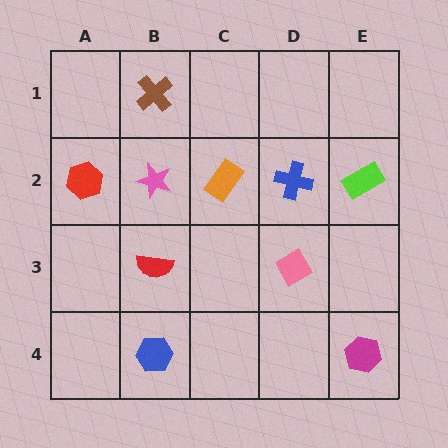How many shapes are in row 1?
1 shape.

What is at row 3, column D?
A pink diamond.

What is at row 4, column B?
A blue hexagon.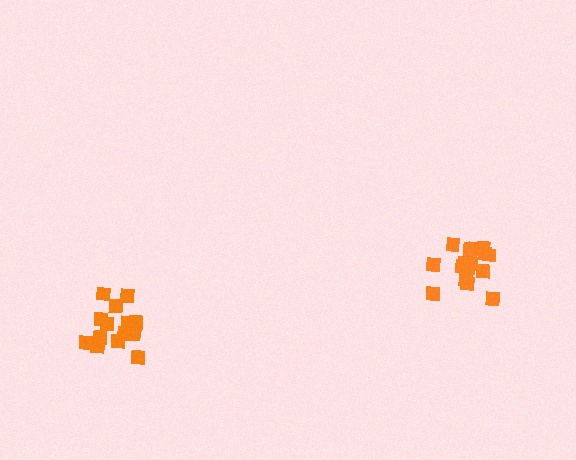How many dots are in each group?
Group 1: 15 dots, Group 2: 16 dots (31 total).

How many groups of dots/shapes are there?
There are 2 groups.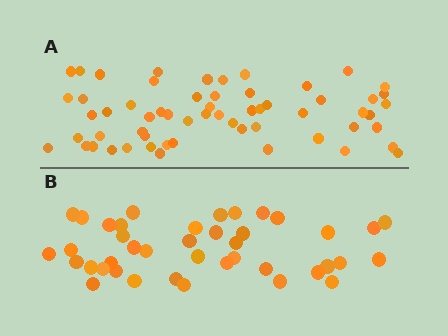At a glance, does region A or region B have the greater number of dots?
Region A (the top region) has more dots.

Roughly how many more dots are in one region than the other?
Region A has approximately 20 more dots than region B.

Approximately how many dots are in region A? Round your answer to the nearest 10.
About 60 dots. (The exact count is 59, which rounds to 60.)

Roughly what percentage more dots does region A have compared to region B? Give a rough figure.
About 45% more.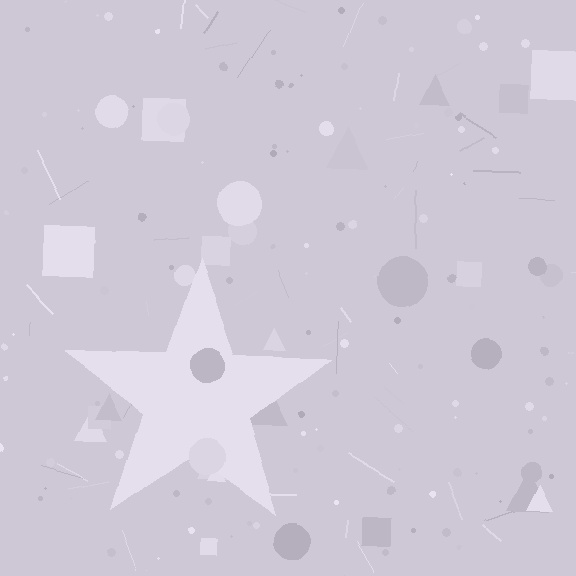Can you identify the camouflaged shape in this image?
The camouflaged shape is a star.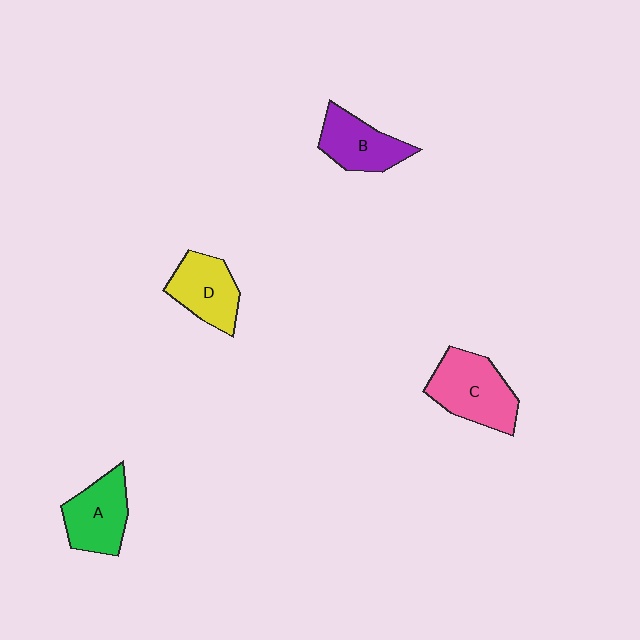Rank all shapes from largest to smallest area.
From largest to smallest: C (pink), A (green), B (purple), D (yellow).